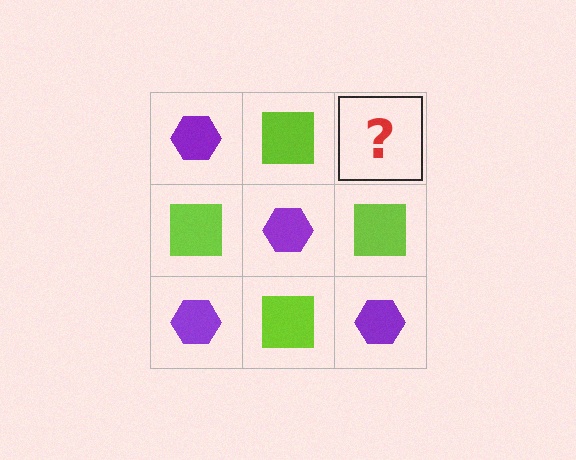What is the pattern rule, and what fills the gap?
The rule is that it alternates purple hexagon and lime square in a checkerboard pattern. The gap should be filled with a purple hexagon.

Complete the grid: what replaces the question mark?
The question mark should be replaced with a purple hexagon.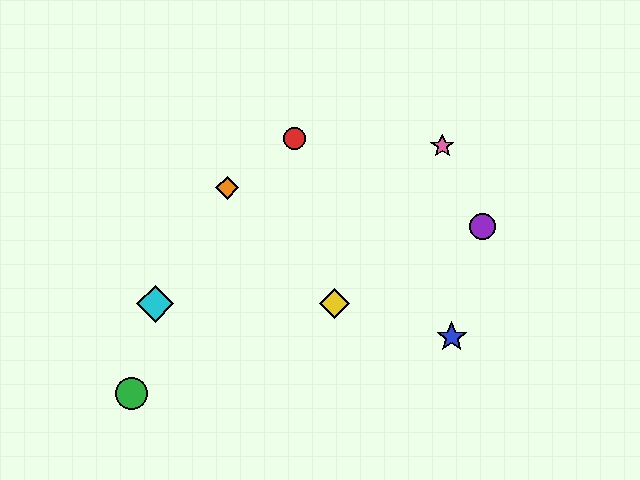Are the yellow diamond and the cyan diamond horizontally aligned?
Yes, both are at y≈304.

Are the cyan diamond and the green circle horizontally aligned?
No, the cyan diamond is at y≈304 and the green circle is at y≈394.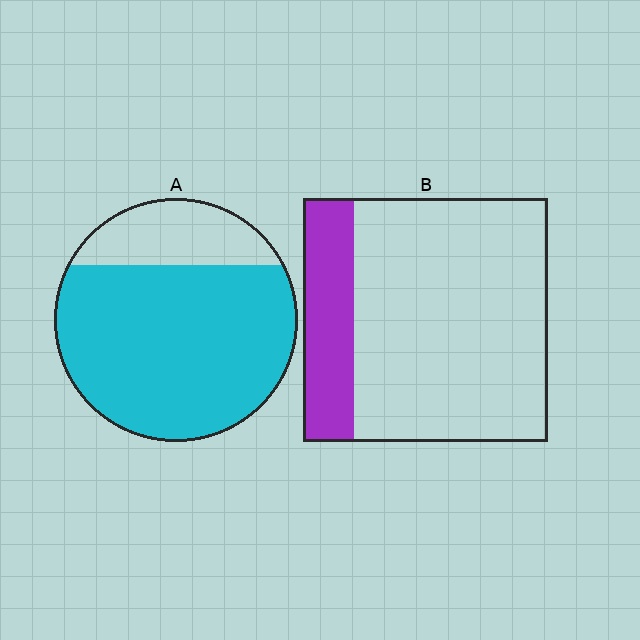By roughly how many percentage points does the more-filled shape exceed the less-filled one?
By roughly 55 percentage points (A over B).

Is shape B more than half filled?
No.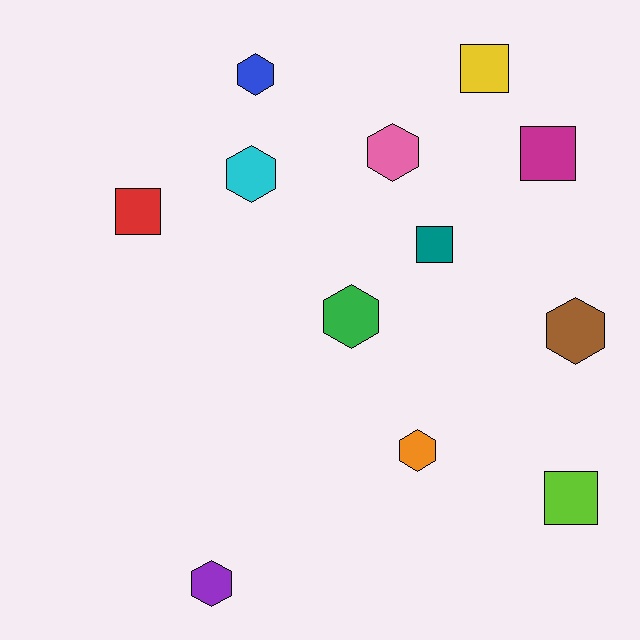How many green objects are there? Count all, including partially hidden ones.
There is 1 green object.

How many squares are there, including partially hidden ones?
There are 5 squares.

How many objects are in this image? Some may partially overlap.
There are 12 objects.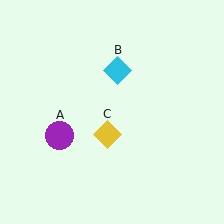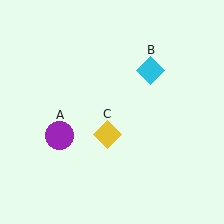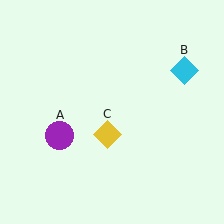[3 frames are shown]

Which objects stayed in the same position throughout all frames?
Purple circle (object A) and yellow diamond (object C) remained stationary.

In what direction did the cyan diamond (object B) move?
The cyan diamond (object B) moved right.